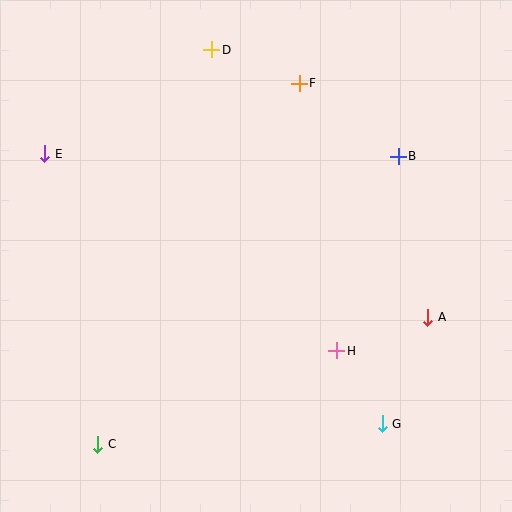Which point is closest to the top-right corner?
Point B is closest to the top-right corner.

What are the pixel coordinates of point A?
Point A is at (428, 317).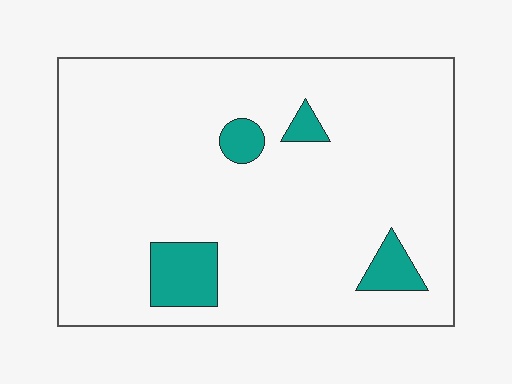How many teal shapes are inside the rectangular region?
4.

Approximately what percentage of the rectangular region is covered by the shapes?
Approximately 10%.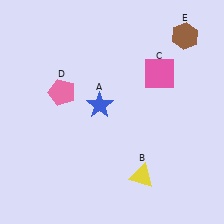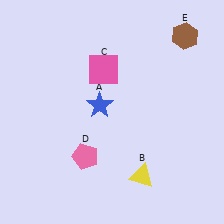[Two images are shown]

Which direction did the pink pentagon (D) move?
The pink pentagon (D) moved down.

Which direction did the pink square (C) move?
The pink square (C) moved left.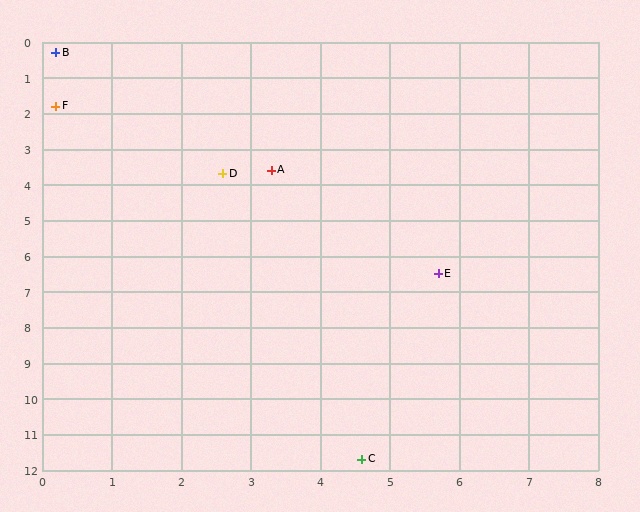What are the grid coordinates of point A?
Point A is at approximately (3.3, 3.6).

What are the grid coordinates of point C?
Point C is at approximately (4.6, 11.7).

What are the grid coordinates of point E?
Point E is at approximately (5.7, 6.5).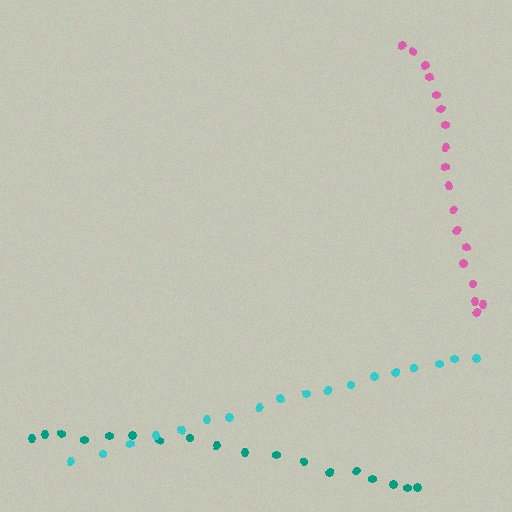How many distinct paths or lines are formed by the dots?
There are 3 distinct paths.